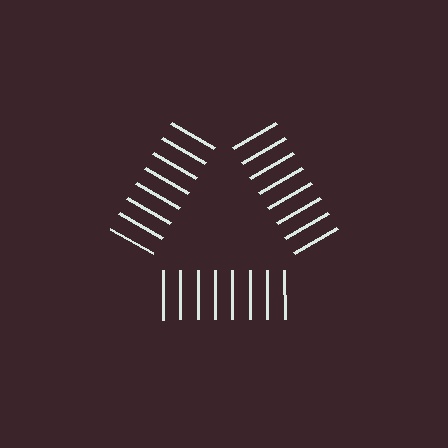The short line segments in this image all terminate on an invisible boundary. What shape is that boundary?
An illusory triangle — the line segments terminate on its edges but no continuous stroke is drawn.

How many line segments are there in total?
24 — 8 along each of the 3 edges.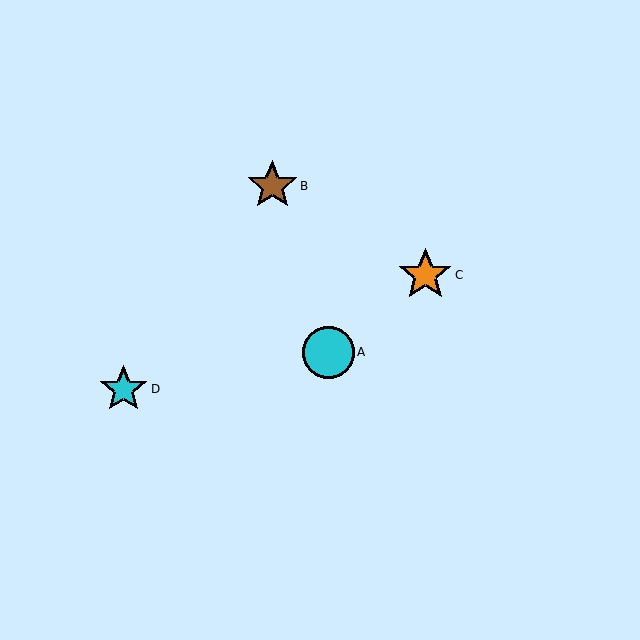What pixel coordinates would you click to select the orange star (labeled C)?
Click at (425, 275) to select the orange star C.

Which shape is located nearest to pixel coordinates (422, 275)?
The orange star (labeled C) at (425, 275) is nearest to that location.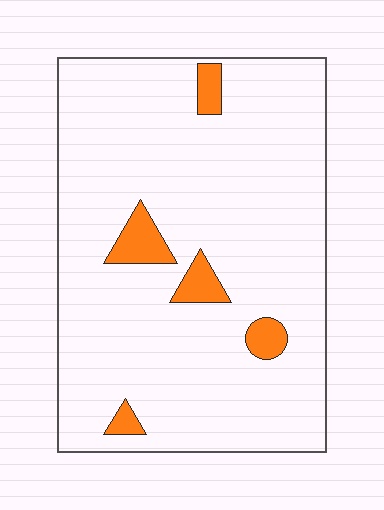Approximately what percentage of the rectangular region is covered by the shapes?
Approximately 5%.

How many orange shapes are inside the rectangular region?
5.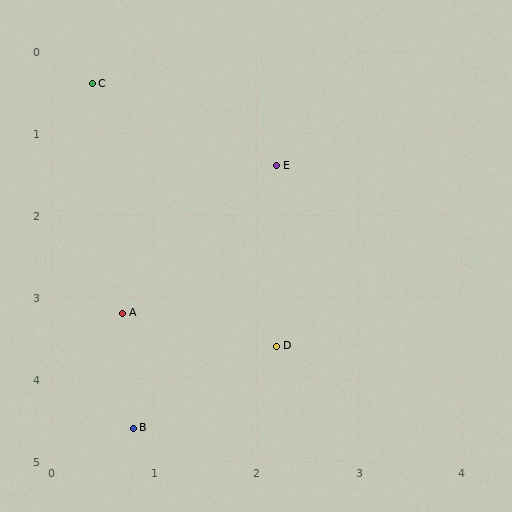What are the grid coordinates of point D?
Point D is at approximately (2.2, 3.6).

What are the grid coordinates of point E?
Point E is at approximately (2.2, 1.4).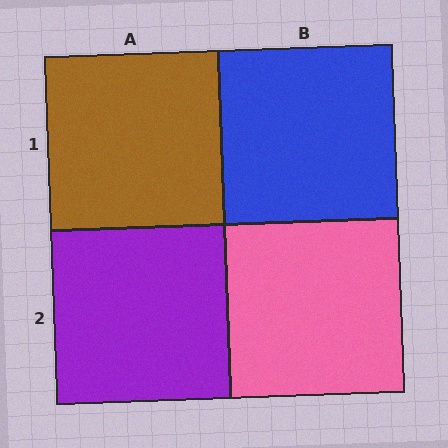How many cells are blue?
1 cell is blue.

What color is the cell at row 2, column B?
Pink.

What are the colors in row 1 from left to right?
Brown, blue.